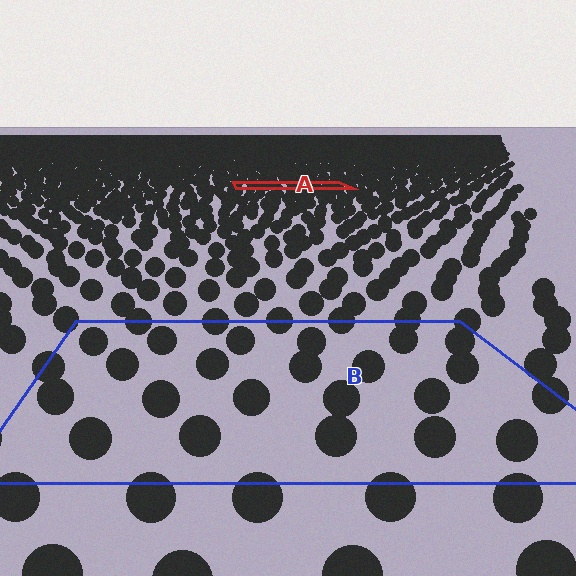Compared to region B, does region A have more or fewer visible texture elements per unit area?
Region A has more texture elements per unit area — they are packed more densely because it is farther away.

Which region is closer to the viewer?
Region B is closer. The texture elements there are larger and more spread out.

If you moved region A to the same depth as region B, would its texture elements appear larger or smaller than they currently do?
They would appear larger. At a closer depth, the same texture elements are projected at a bigger on-screen size.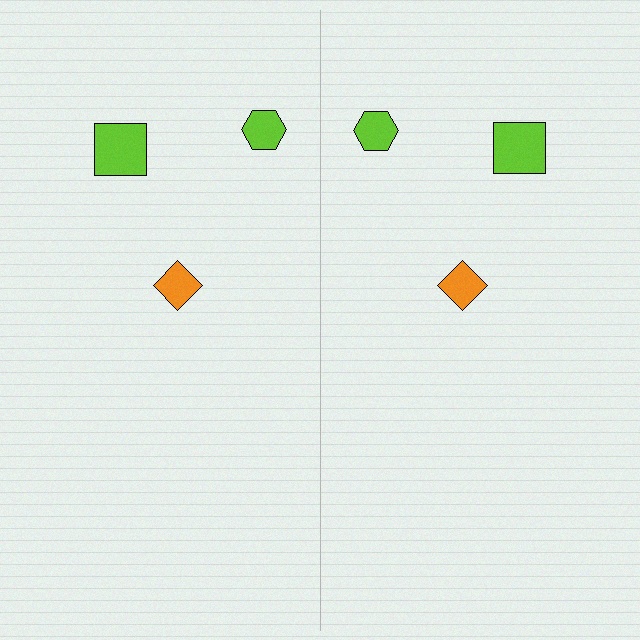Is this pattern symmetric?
Yes, this pattern has bilateral (reflection) symmetry.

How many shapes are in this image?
There are 6 shapes in this image.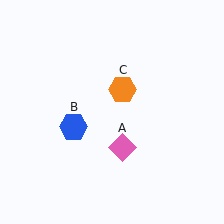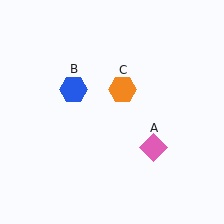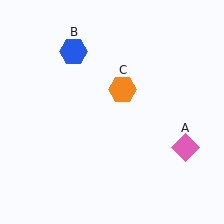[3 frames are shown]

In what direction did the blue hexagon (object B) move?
The blue hexagon (object B) moved up.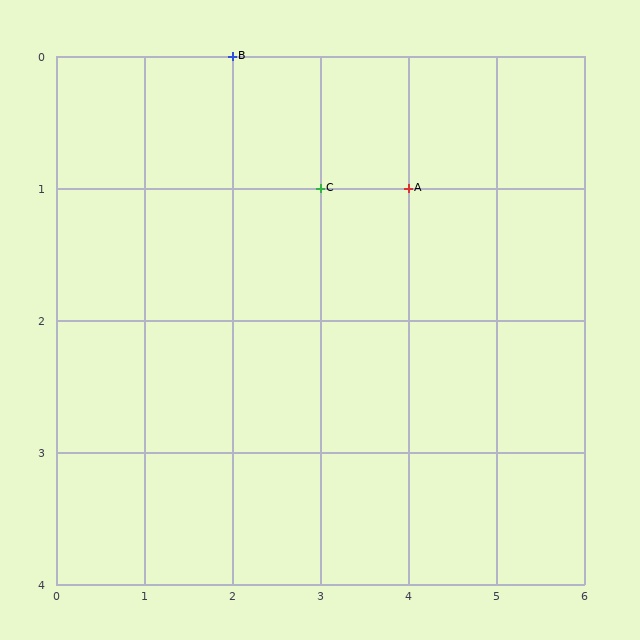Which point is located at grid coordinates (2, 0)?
Point B is at (2, 0).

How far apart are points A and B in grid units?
Points A and B are 2 columns and 1 row apart (about 2.2 grid units diagonally).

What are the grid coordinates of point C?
Point C is at grid coordinates (3, 1).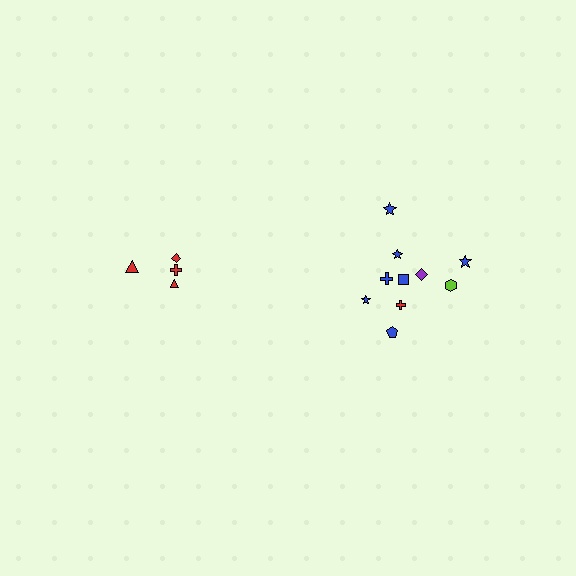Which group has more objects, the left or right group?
The right group.